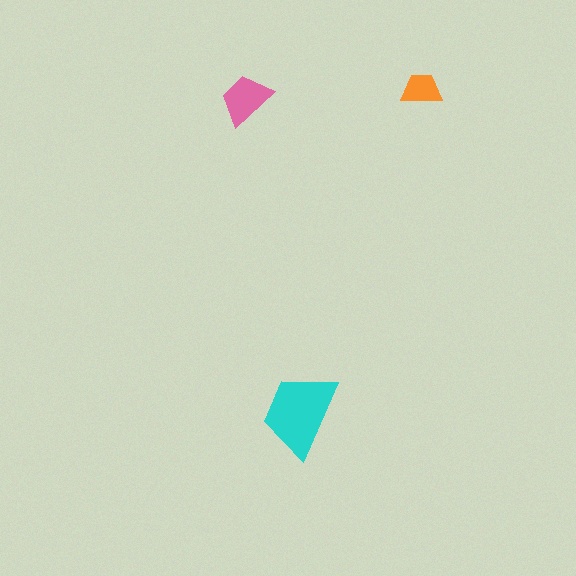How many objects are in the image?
There are 3 objects in the image.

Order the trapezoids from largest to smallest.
the cyan one, the pink one, the orange one.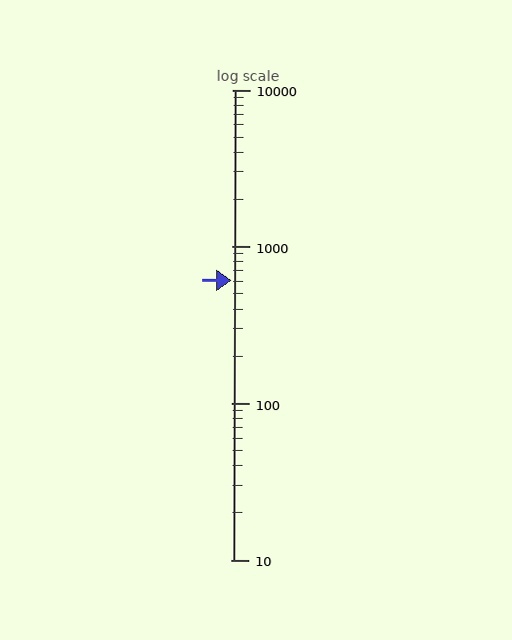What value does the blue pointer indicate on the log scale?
The pointer indicates approximately 610.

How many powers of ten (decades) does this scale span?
The scale spans 3 decades, from 10 to 10000.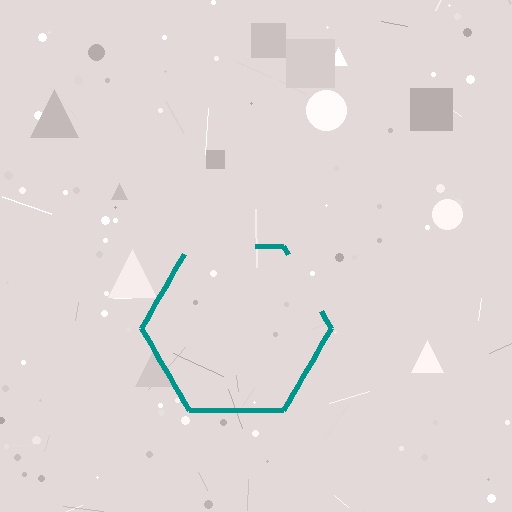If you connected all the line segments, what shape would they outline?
They would outline a hexagon.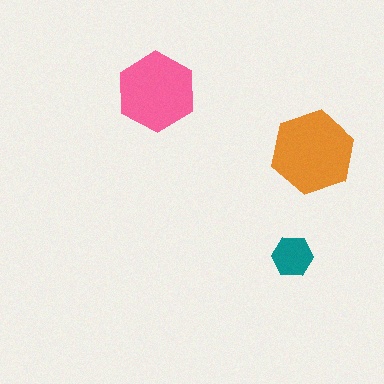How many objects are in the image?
There are 3 objects in the image.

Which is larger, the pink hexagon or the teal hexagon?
The pink one.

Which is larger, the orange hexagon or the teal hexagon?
The orange one.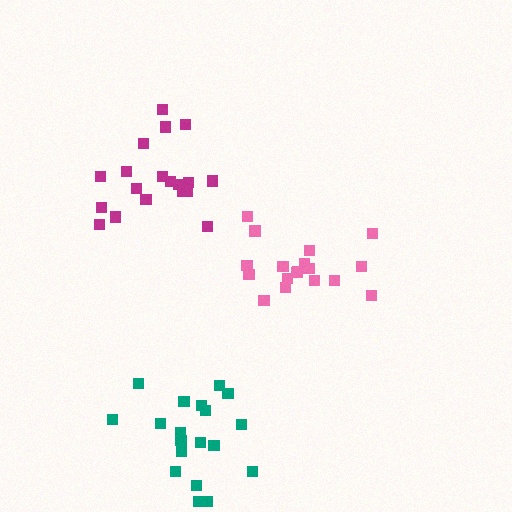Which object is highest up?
The magenta cluster is topmost.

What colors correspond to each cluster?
The clusters are colored: pink, magenta, teal.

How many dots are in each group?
Group 1: 18 dots, Group 2: 19 dots, Group 3: 19 dots (56 total).